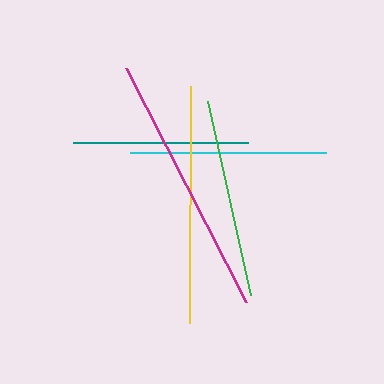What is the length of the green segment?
The green segment is approximately 198 pixels long.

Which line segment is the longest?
The magenta line is the longest at approximately 263 pixels.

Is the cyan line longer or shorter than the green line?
The green line is longer than the cyan line.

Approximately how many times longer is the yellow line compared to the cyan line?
The yellow line is approximately 1.2 times the length of the cyan line.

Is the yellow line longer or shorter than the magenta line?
The magenta line is longer than the yellow line.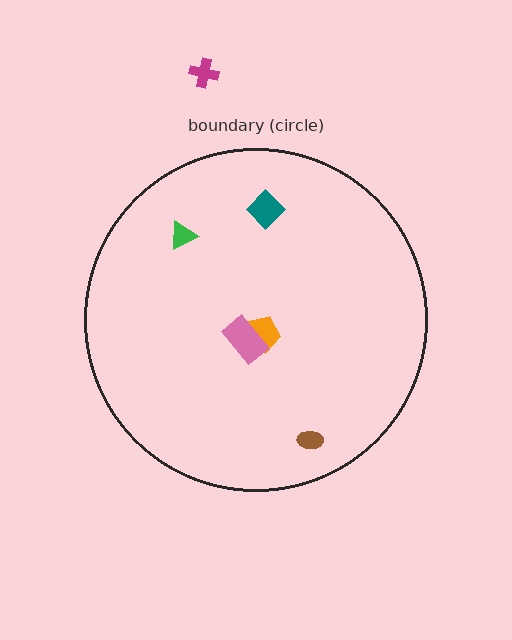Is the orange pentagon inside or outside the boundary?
Inside.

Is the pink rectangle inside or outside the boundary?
Inside.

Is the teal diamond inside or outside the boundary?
Inside.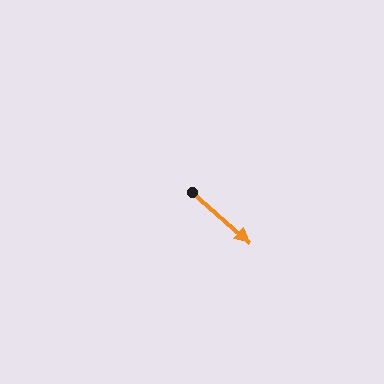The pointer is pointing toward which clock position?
Roughly 4 o'clock.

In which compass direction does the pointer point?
Southeast.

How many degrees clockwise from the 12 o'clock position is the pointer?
Approximately 131 degrees.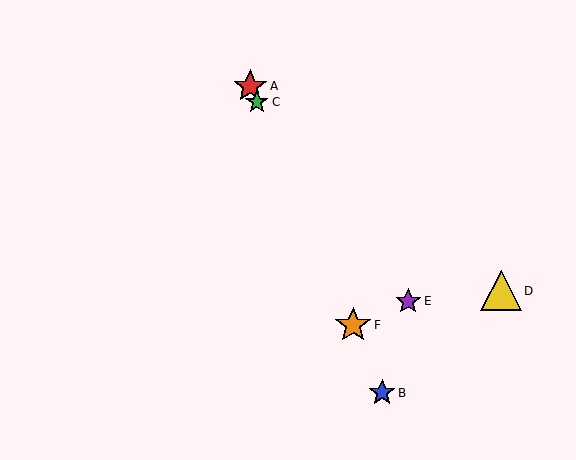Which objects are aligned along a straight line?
Objects A, B, C, F are aligned along a straight line.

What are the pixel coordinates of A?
Object A is at (250, 86).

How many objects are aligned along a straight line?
4 objects (A, B, C, F) are aligned along a straight line.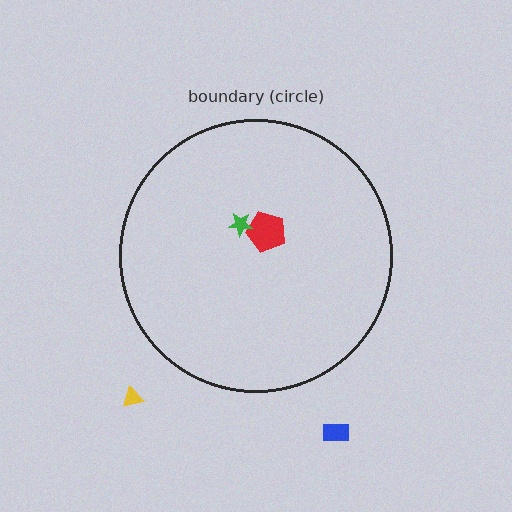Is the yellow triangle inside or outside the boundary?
Outside.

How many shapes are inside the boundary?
2 inside, 2 outside.